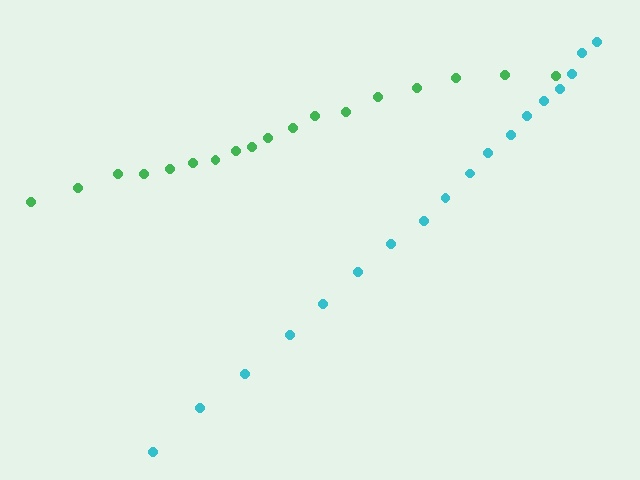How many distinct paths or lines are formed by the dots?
There are 2 distinct paths.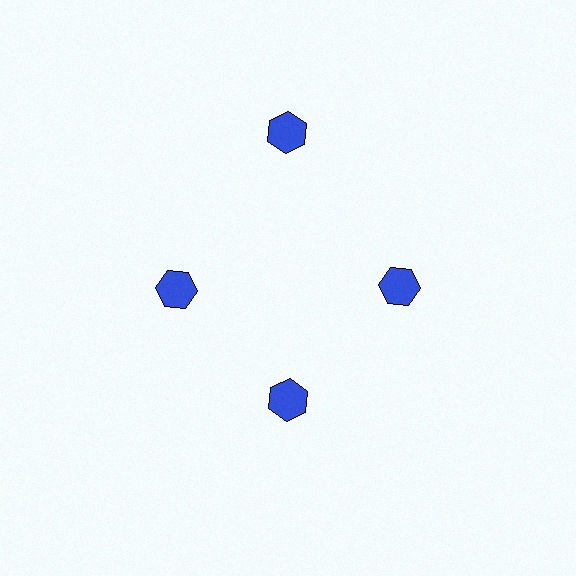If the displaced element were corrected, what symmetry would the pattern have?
It would have 4-fold rotational symmetry — the pattern would map onto itself every 90 degrees.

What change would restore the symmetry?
The symmetry would be restored by moving it inward, back onto the ring so that all 4 hexagons sit at equal angles and equal distance from the center.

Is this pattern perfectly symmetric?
No. The 4 blue hexagons are arranged in a ring, but one element near the 12 o'clock position is pushed outward from the center, breaking the 4-fold rotational symmetry.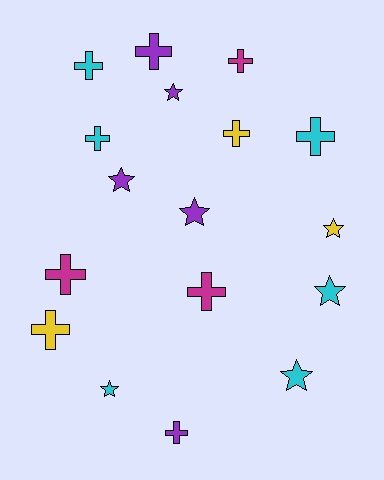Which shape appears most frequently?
Cross, with 10 objects.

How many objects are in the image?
There are 17 objects.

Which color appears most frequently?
Cyan, with 6 objects.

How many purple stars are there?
There are 3 purple stars.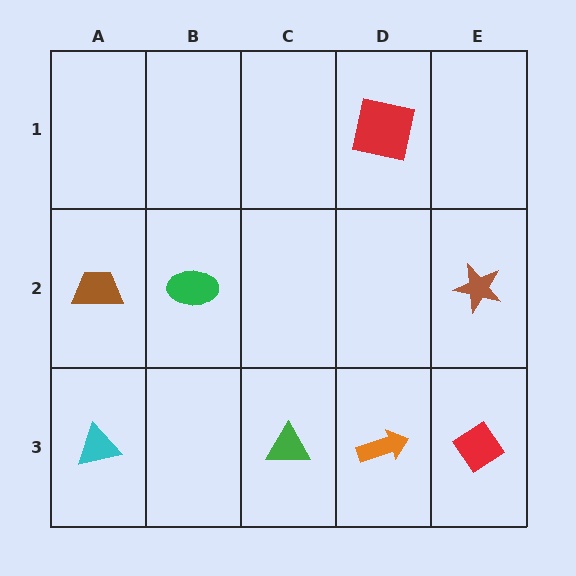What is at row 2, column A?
A brown trapezoid.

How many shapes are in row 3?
4 shapes.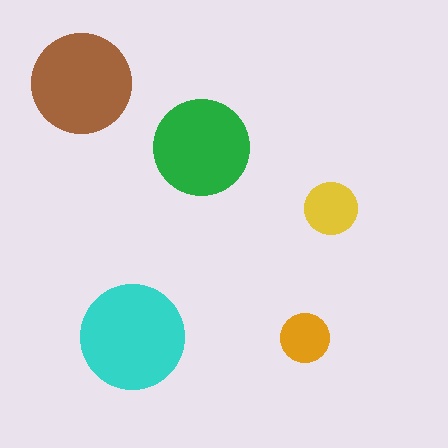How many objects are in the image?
There are 5 objects in the image.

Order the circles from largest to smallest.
the cyan one, the brown one, the green one, the yellow one, the orange one.